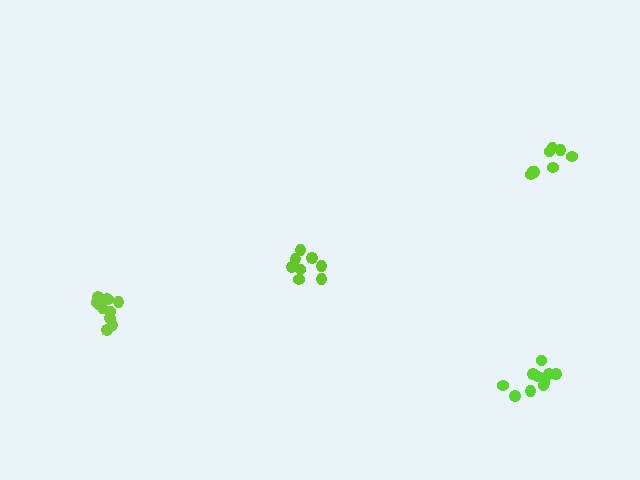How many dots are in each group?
Group 1: 8 dots, Group 2: 8 dots, Group 3: 10 dots, Group 4: 11 dots (37 total).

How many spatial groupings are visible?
There are 4 spatial groupings.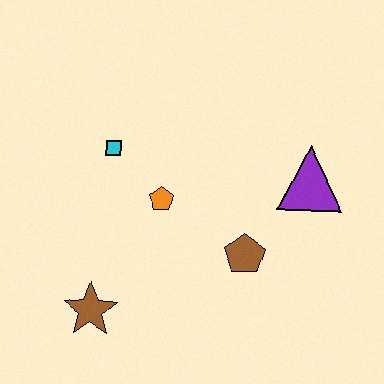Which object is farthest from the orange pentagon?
The purple triangle is farthest from the orange pentagon.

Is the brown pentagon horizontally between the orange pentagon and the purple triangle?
Yes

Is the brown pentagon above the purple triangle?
No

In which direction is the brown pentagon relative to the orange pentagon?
The brown pentagon is to the right of the orange pentagon.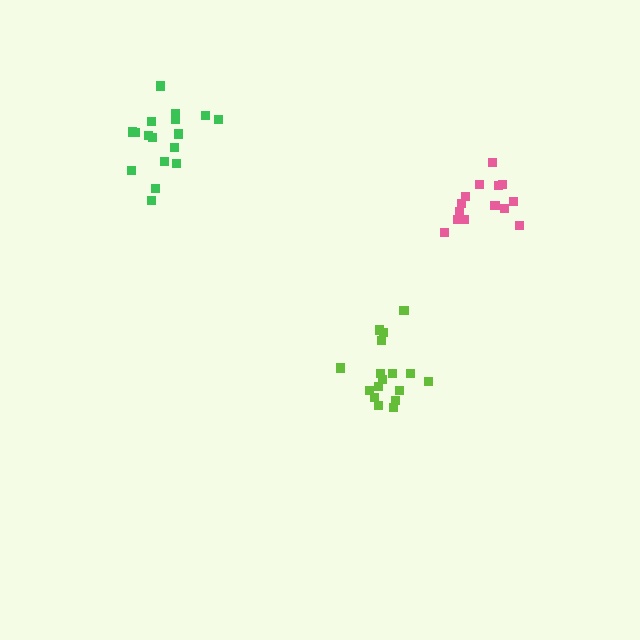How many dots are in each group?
Group 1: 17 dots, Group 2: 17 dots, Group 3: 14 dots (48 total).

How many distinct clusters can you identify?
There are 3 distinct clusters.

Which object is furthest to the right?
The pink cluster is rightmost.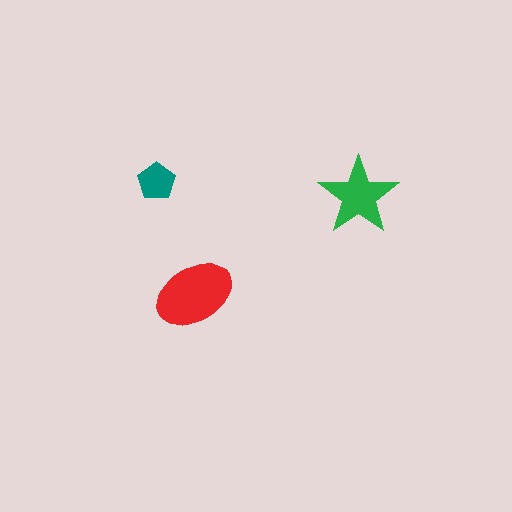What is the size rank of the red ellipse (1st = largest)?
1st.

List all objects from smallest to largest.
The teal pentagon, the green star, the red ellipse.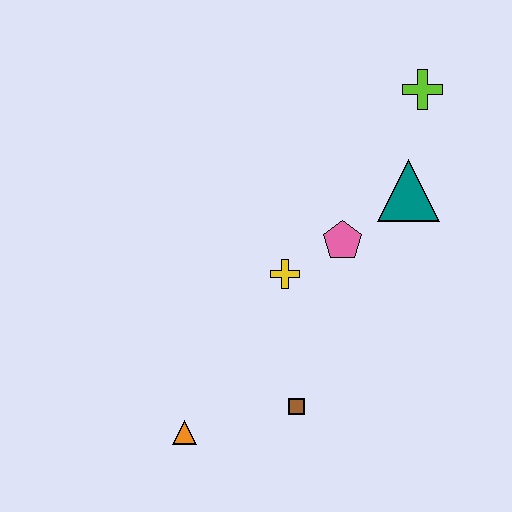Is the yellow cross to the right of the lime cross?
No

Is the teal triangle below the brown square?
No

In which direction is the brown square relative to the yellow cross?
The brown square is below the yellow cross.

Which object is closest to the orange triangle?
The brown square is closest to the orange triangle.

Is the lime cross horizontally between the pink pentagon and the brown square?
No